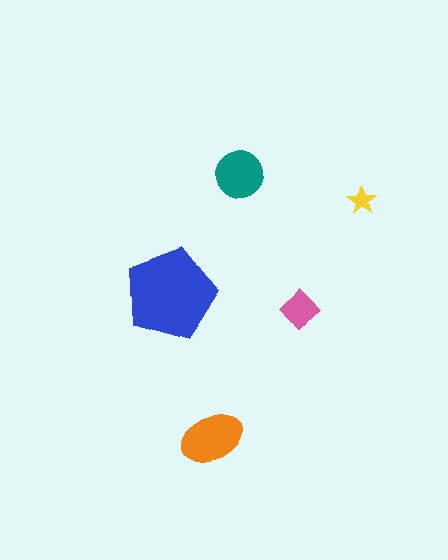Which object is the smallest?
The yellow star.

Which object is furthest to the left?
The blue pentagon is leftmost.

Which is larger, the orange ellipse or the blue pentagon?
The blue pentagon.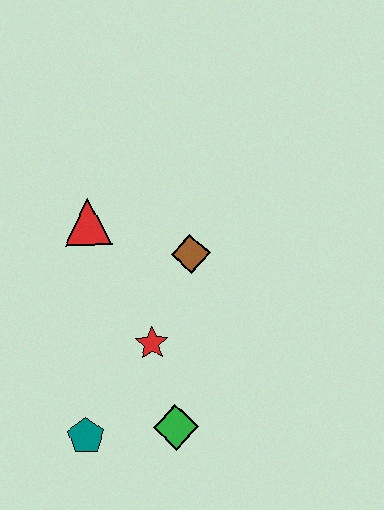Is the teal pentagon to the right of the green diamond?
No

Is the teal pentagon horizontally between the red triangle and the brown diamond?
No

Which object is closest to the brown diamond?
The red star is closest to the brown diamond.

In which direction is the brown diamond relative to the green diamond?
The brown diamond is above the green diamond.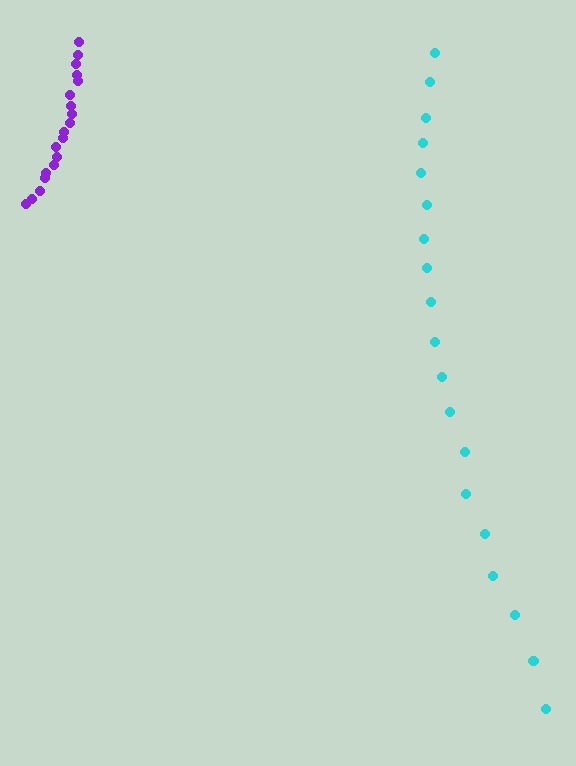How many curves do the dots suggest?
There are 2 distinct paths.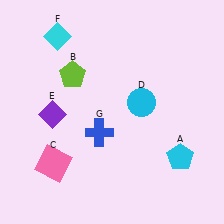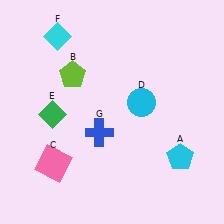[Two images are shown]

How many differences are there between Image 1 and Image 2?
There is 1 difference between the two images.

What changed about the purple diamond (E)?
In Image 1, E is purple. In Image 2, it changed to green.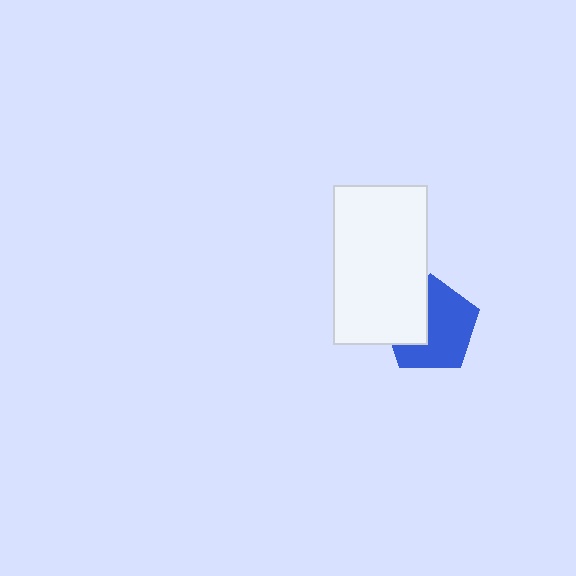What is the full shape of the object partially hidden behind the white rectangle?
The partially hidden object is a blue pentagon.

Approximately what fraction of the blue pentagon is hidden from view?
Roughly 36% of the blue pentagon is hidden behind the white rectangle.